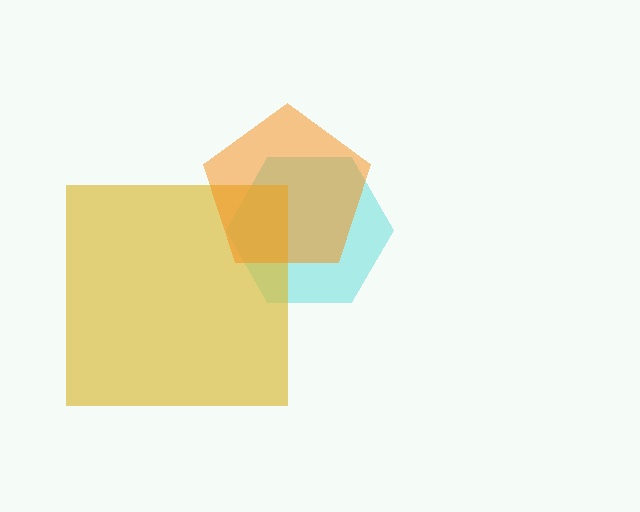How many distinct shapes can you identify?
There are 3 distinct shapes: a cyan hexagon, a yellow square, an orange pentagon.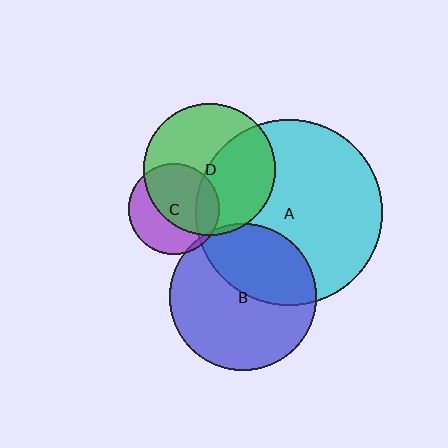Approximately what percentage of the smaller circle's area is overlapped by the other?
Approximately 5%.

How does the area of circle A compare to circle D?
Approximately 2.0 times.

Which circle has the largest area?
Circle A (cyan).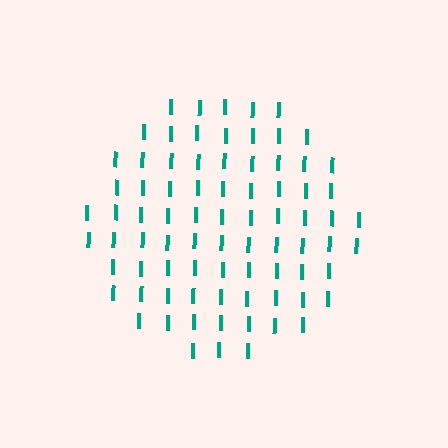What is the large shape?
The large shape is a circle.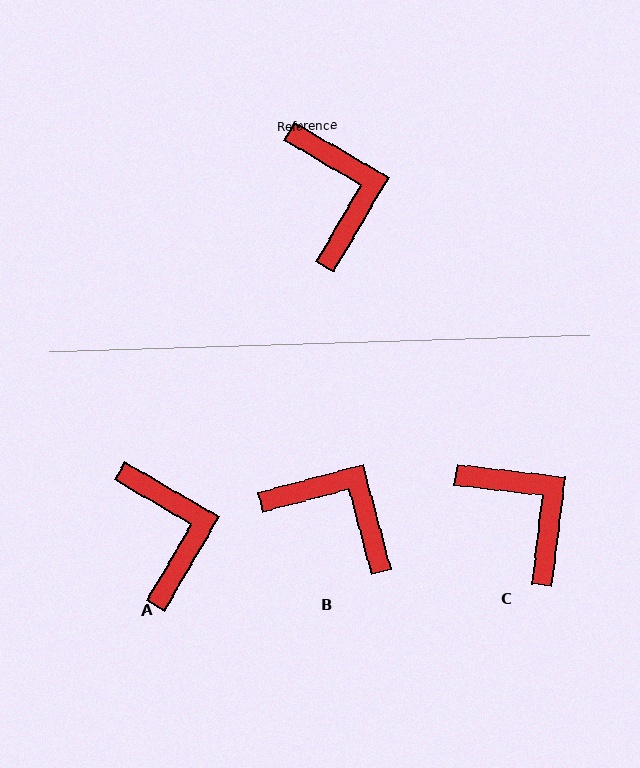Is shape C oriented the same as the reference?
No, it is off by about 23 degrees.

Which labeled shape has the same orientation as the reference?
A.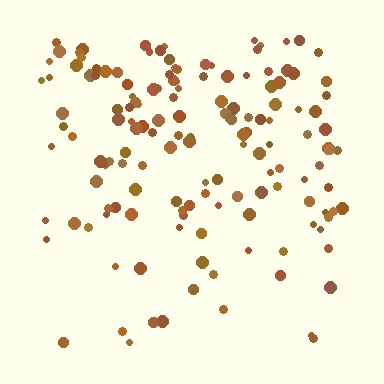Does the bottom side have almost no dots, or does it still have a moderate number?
Still a moderate number, just noticeably fewer than the top.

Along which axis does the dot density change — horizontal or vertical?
Vertical.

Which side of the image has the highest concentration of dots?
The top.